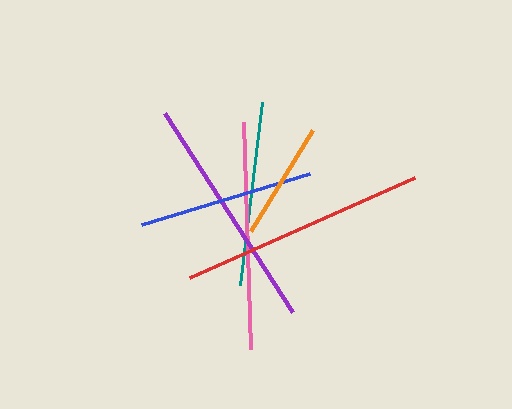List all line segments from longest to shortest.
From longest to shortest: red, purple, pink, teal, blue, orange.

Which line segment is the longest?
The red line is the longest at approximately 247 pixels.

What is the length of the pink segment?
The pink segment is approximately 227 pixels long.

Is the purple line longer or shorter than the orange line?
The purple line is longer than the orange line.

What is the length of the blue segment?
The blue segment is approximately 175 pixels long.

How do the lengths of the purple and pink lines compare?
The purple and pink lines are approximately the same length.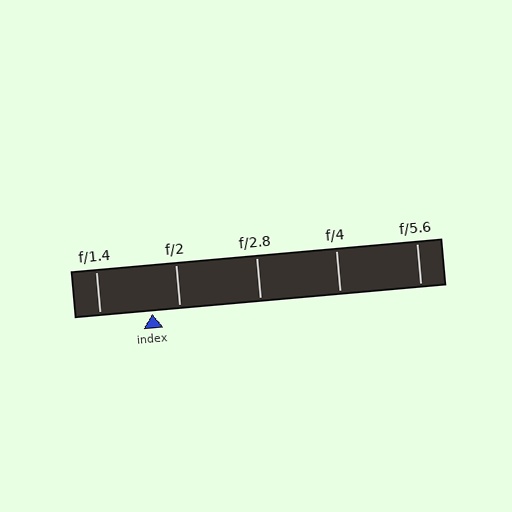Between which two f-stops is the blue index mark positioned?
The index mark is between f/1.4 and f/2.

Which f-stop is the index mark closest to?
The index mark is closest to f/2.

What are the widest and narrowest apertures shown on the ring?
The widest aperture shown is f/1.4 and the narrowest is f/5.6.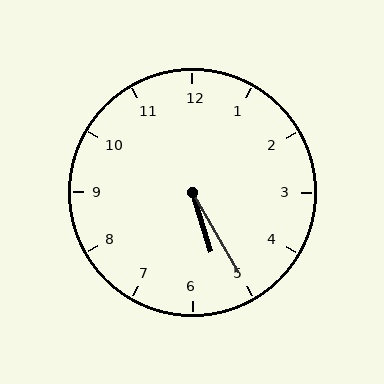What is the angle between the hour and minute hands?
Approximately 12 degrees.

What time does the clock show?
5:25.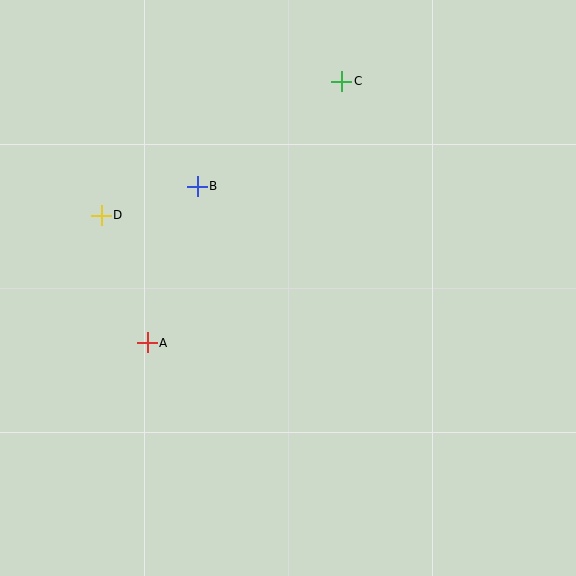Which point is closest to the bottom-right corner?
Point A is closest to the bottom-right corner.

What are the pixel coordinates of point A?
Point A is at (147, 343).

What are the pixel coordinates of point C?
Point C is at (342, 81).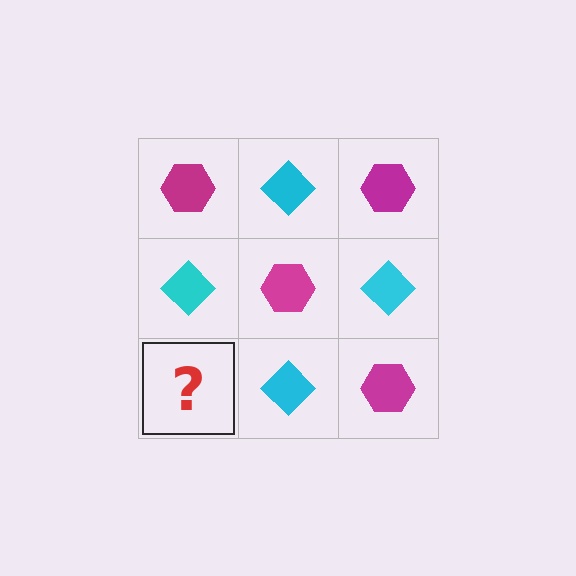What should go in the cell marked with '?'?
The missing cell should contain a magenta hexagon.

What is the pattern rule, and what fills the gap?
The rule is that it alternates magenta hexagon and cyan diamond in a checkerboard pattern. The gap should be filled with a magenta hexagon.